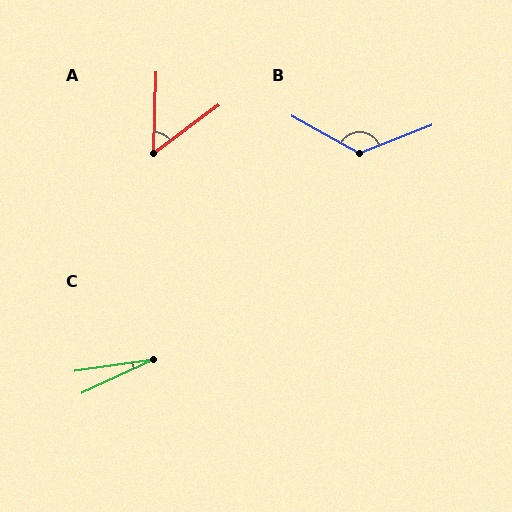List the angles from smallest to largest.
C (17°), A (52°), B (130°).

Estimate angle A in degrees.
Approximately 52 degrees.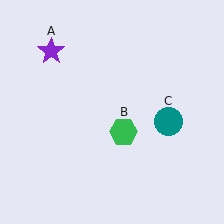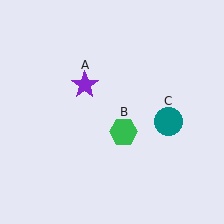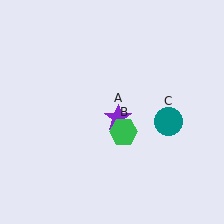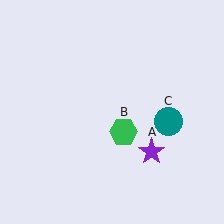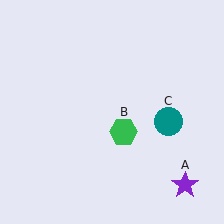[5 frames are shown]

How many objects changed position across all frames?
1 object changed position: purple star (object A).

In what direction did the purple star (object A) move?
The purple star (object A) moved down and to the right.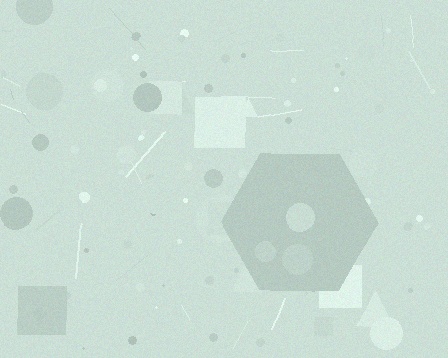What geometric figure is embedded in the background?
A hexagon is embedded in the background.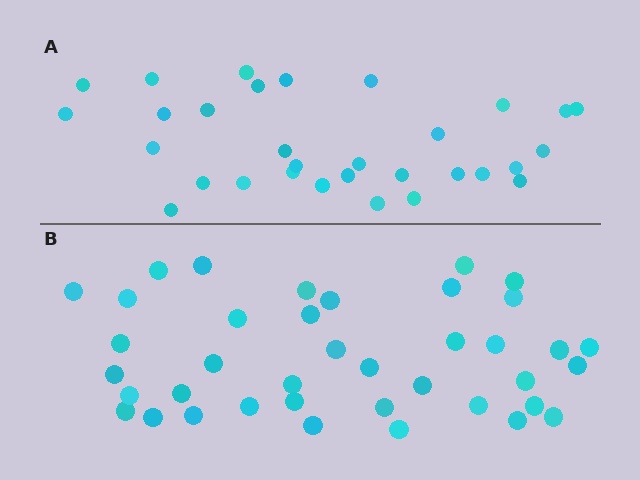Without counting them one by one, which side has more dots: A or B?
Region B (the bottom region) has more dots.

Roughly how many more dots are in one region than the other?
Region B has roughly 8 or so more dots than region A.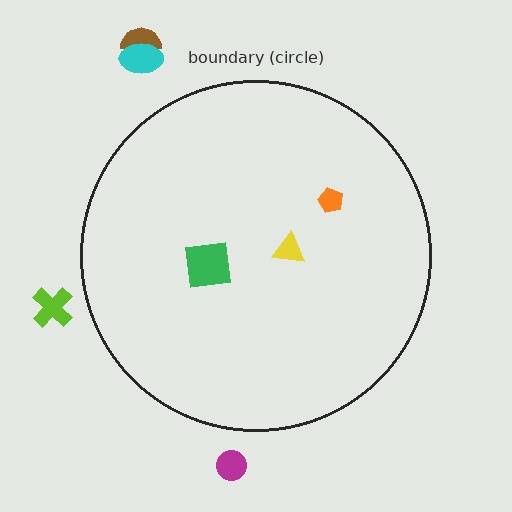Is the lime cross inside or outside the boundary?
Outside.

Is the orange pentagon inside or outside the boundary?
Inside.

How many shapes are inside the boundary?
3 inside, 4 outside.